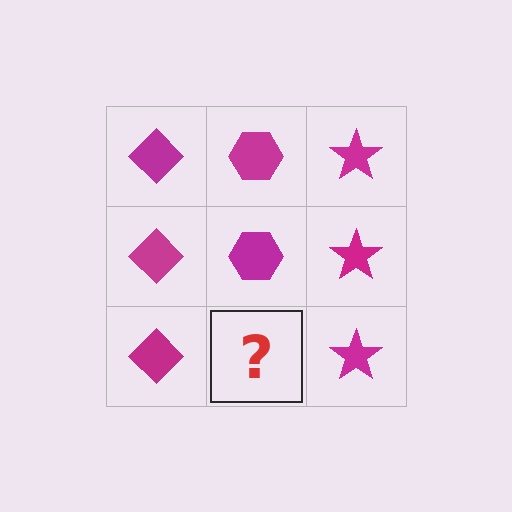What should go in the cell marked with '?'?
The missing cell should contain a magenta hexagon.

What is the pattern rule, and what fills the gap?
The rule is that each column has a consistent shape. The gap should be filled with a magenta hexagon.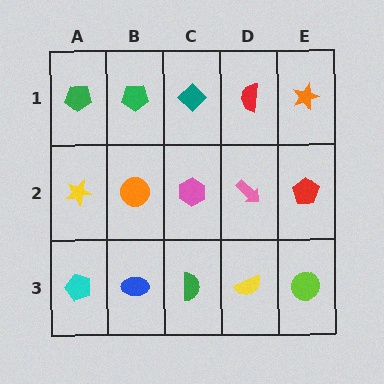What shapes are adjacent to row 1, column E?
A red pentagon (row 2, column E), a red semicircle (row 1, column D).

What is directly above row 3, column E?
A red pentagon.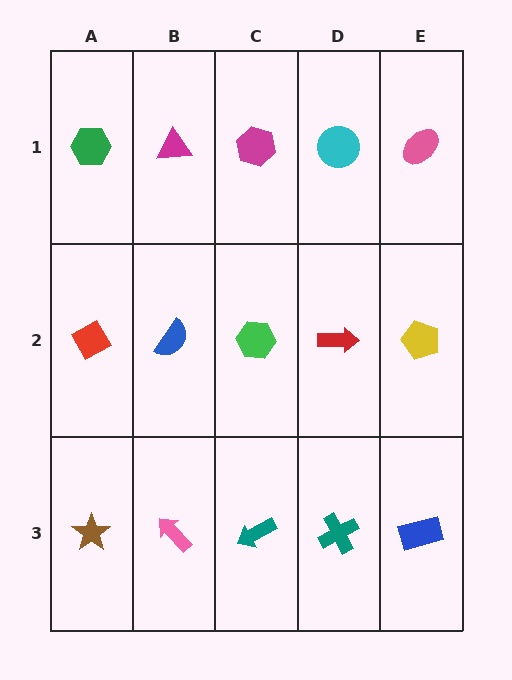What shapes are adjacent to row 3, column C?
A green hexagon (row 2, column C), a pink arrow (row 3, column B), a teal cross (row 3, column D).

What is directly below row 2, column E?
A blue rectangle.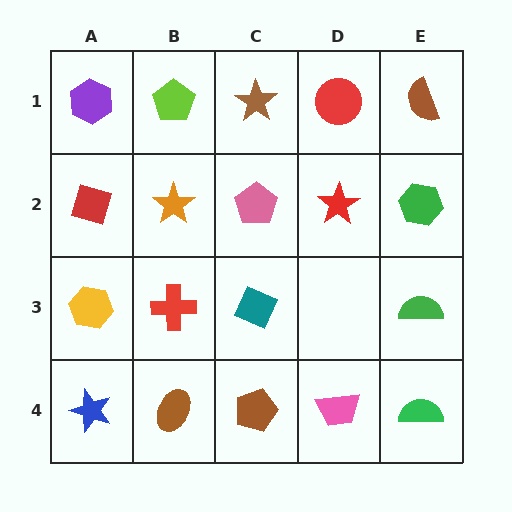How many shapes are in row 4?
5 shapes.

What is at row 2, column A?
A red diamond.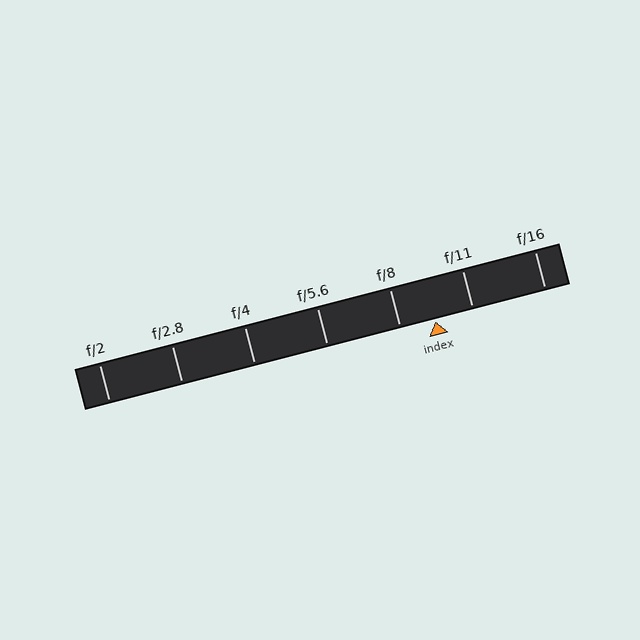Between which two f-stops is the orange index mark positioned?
The index mark is between f/8 and f/11.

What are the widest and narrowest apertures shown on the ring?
The widest aperture shown is f/2 and the narrowest is f/16.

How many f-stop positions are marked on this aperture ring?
There are 7 f-stop positions marked.